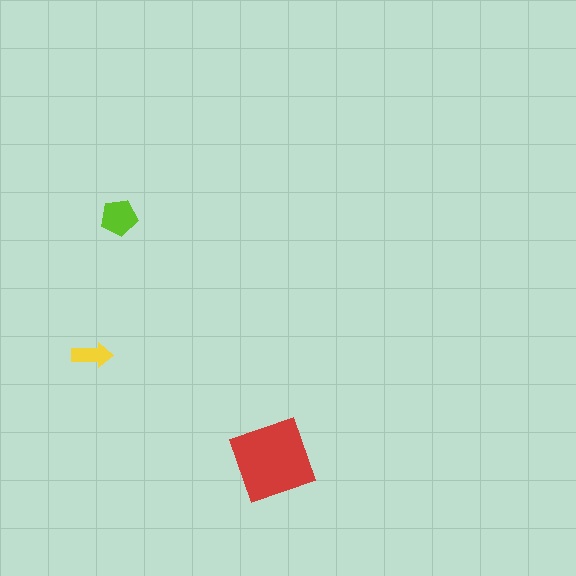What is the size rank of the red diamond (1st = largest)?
1st.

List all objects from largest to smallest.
The red diamond, the lime pentagon, the yellow arrow.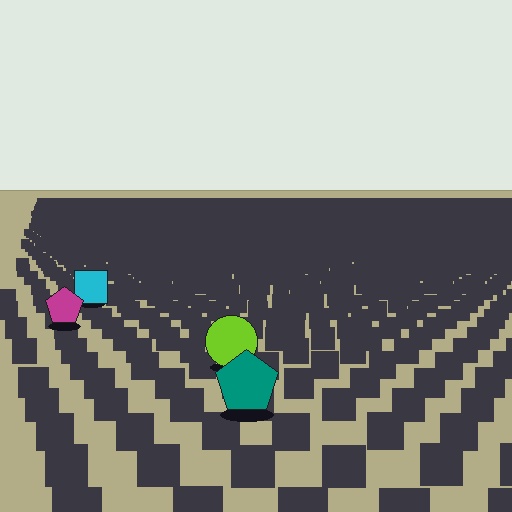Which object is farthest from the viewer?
The cyan square is farthest from the viewer. It appears smaller and the ground texture around it is denser.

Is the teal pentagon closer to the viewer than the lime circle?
Yes. The teal pentagon is closer — you can tell from the texture gradient: the ground texture is coarser near it.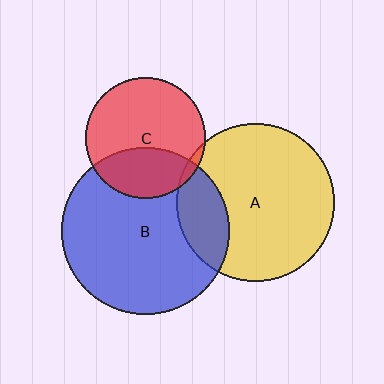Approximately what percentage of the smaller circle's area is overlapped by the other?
Approximately 35%.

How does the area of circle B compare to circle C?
Approximately 1.9 times.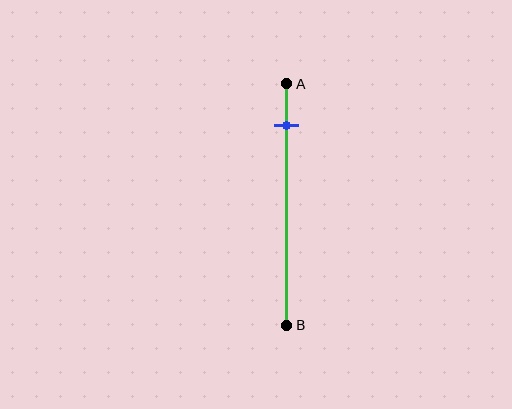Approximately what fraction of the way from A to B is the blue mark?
The blue mark is approximately 15% of the way from A to B.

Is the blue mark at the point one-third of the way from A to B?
No, the mark is at about 15% from A, not at the 33% one-third point.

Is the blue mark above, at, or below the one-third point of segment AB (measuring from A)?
The blue mark is above the one-third point of segment AB.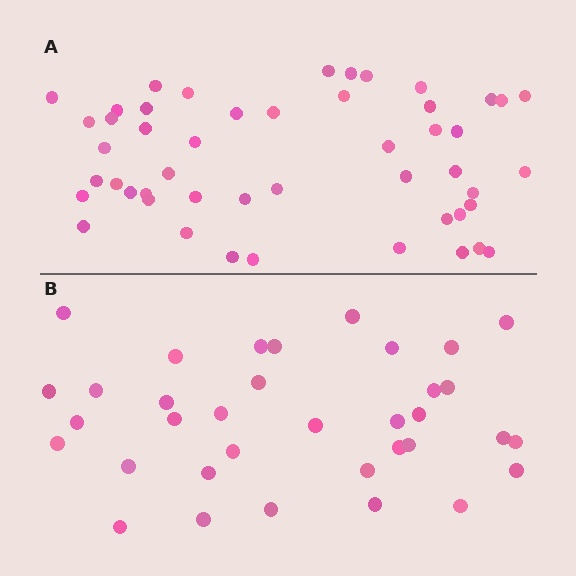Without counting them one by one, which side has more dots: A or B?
Region A (the top region) has more dots.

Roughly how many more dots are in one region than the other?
Region A has approximately 15 more dots than region B.